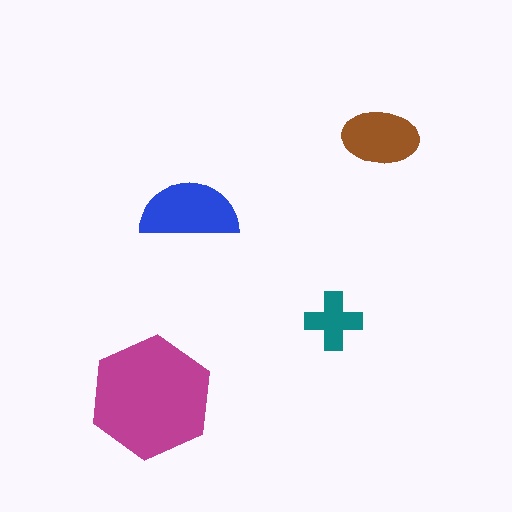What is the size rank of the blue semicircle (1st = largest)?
2nd.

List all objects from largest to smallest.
The magenta hexagon, the blue semicircle, the brown ellipse, the teal cross.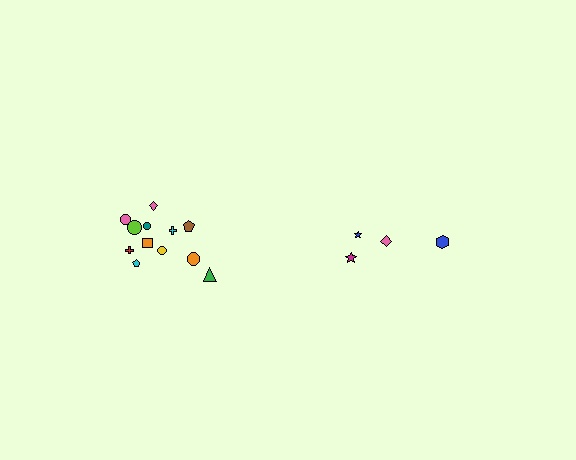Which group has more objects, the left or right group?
The left group.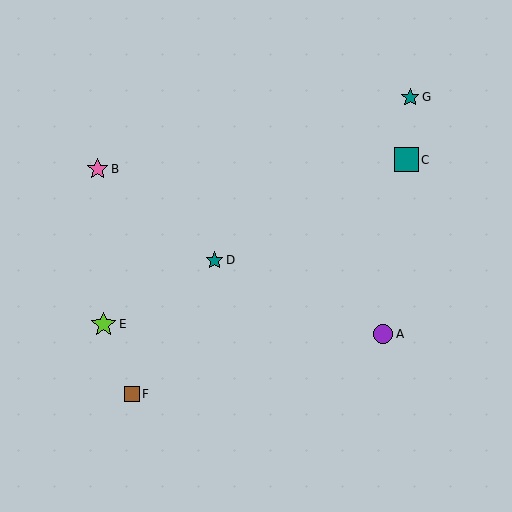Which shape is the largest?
The lime star (labeled E) is the largest.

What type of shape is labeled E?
Shape E is a lime star.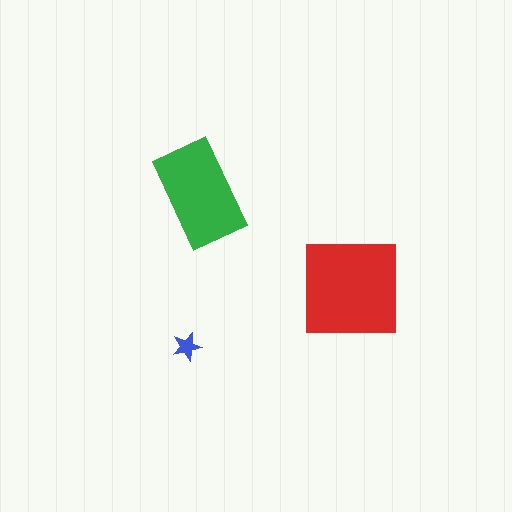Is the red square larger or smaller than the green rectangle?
Larger.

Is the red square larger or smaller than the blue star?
Larger.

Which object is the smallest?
The blue star.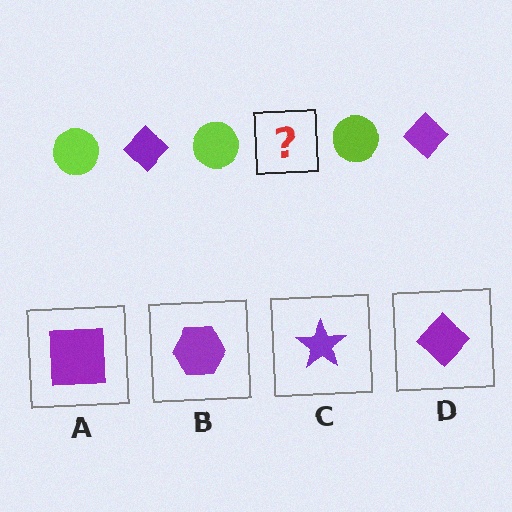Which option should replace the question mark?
Option D.